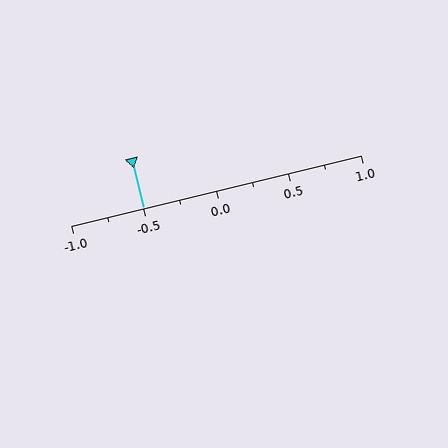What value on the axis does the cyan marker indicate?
The marker indicates approximately -0.5.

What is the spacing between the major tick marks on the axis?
The major ticks are spaced 0.5 apart.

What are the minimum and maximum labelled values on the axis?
The axis runs from -1.0 to 1.0.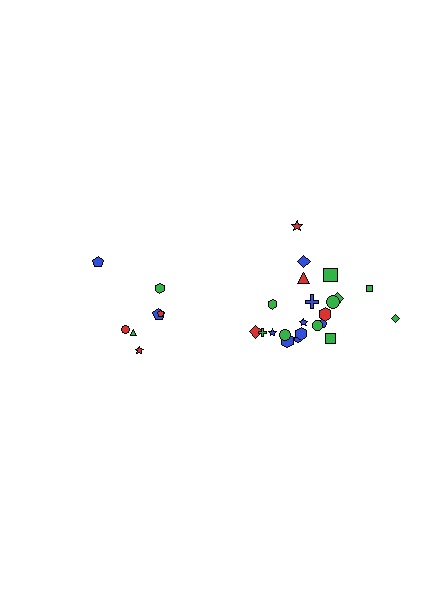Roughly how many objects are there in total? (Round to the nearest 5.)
Roughly 30 objects in total.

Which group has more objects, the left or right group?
The right group.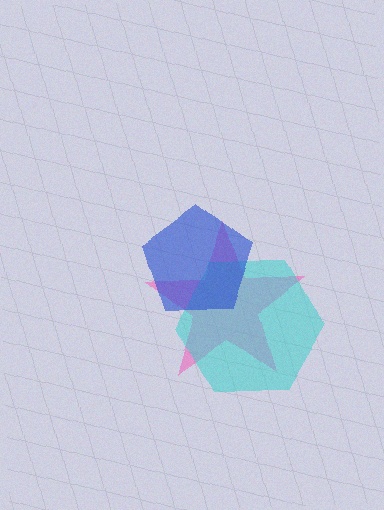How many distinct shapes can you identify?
There are 3 distinct shapes: a pink star, a cyan hexagon, a blue pentagon.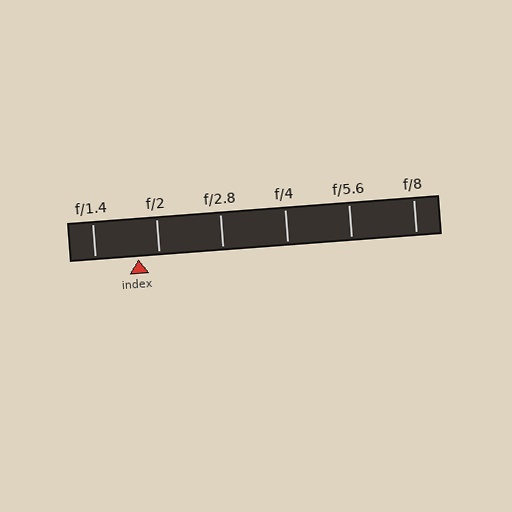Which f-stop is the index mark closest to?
The index mark is closest to f/2.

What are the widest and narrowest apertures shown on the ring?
The widest aperture shown is f/1.4 and the narrowest is f/8.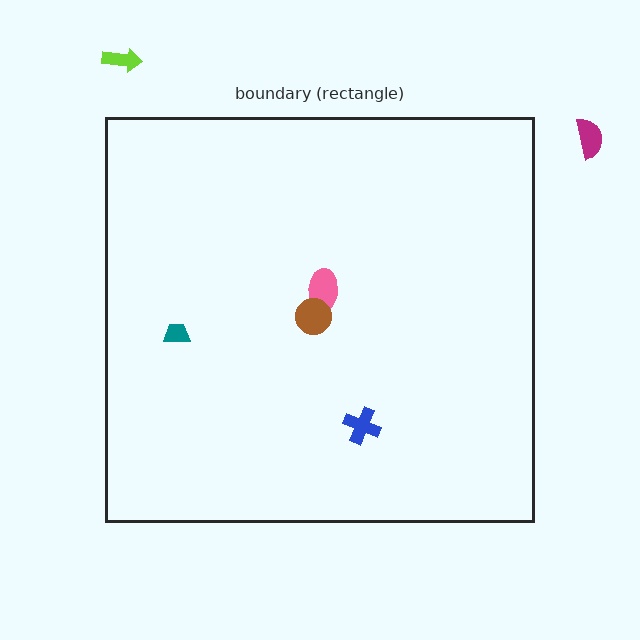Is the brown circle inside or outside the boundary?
Inside.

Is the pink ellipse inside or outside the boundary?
Inside.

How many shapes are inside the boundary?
4 inside, 2 outside.